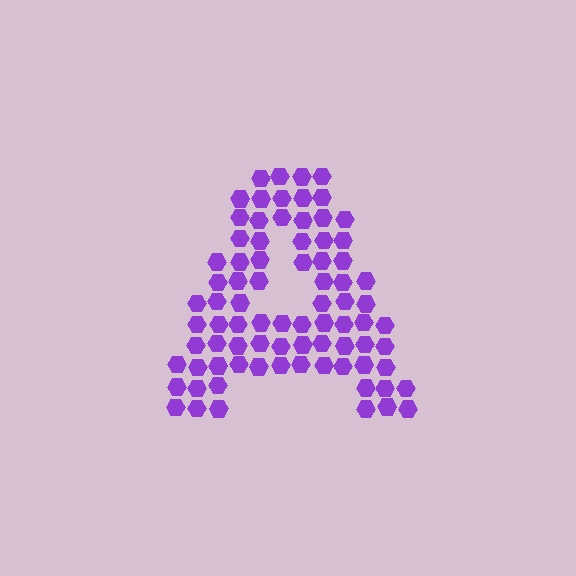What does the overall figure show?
The overall figure shows the letter A.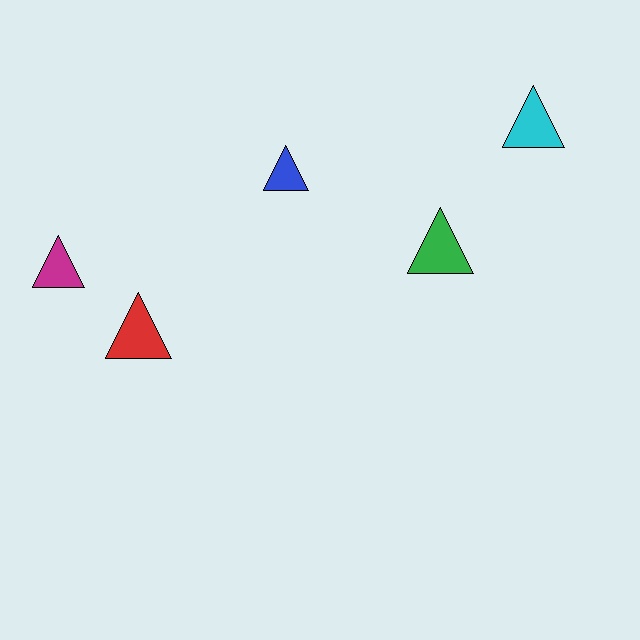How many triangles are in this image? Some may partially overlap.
There are 5 triangles.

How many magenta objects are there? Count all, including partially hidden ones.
There is 1 magenta object.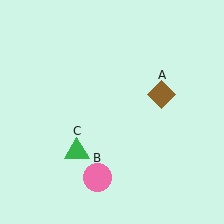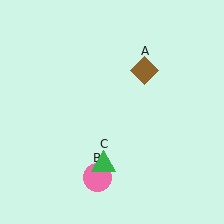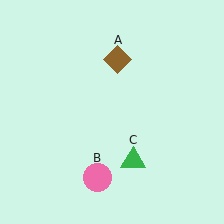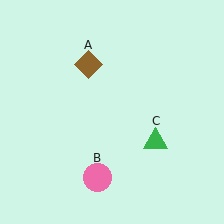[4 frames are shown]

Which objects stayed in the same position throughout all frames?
Pink circle (object B) remained stationary.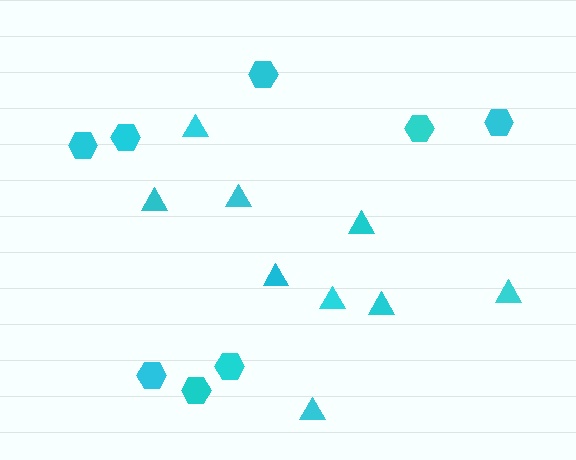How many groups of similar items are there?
There are 2 groups: one group of triangles (9) and one group of hexagons (8).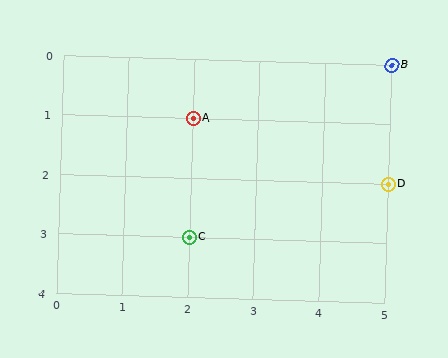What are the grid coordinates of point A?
Point A is at grid coordinates (2, 1).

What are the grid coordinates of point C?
Point C is at grid coordinates (2, 3).